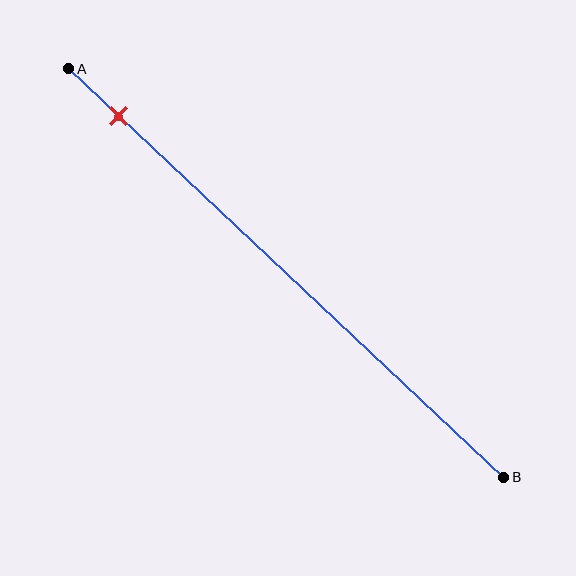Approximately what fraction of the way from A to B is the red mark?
The red mark is approximately 10% of the way from A to B.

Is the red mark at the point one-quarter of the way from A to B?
No, the mark is at about 10% from A, not at the 25% one-quarter point.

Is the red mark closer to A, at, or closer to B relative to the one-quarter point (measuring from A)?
The red mark is closer to point A than the one-quarter point of segment AB.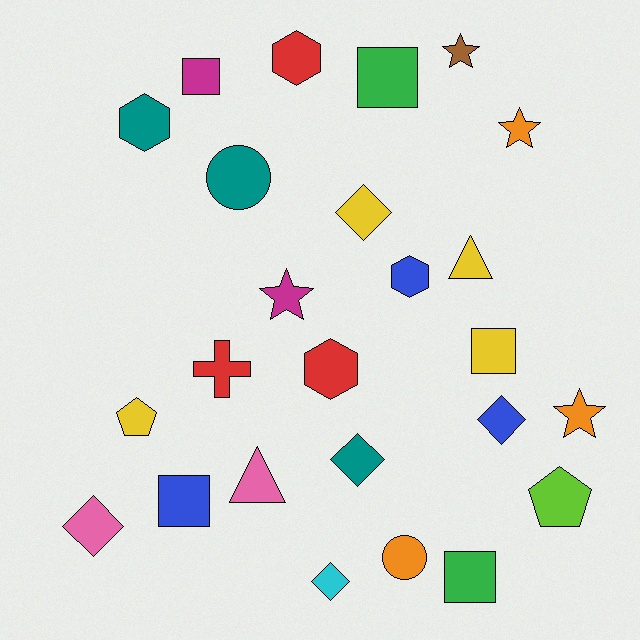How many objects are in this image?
There are 25 objects.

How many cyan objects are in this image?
There is 1 cyan object.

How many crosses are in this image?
There is 1 cross.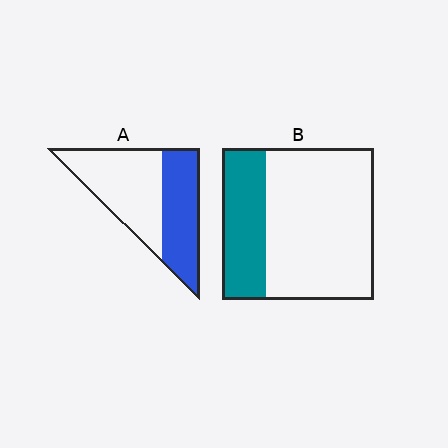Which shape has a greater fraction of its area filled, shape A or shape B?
Shape A.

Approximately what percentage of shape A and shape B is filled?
A is approximately 45% and B is approximately 30%.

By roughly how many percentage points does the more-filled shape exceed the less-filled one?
By roughly 15 percentage points (A over B).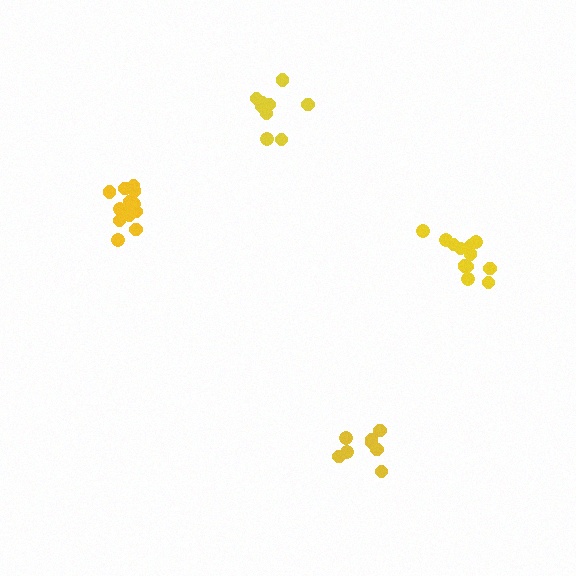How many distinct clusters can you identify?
There are 4 distinct clusters.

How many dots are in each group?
Group 1: 8 dots, Group 2: 12 dots, Group 3: 12 dots, Group 4: 9 dots (41 total).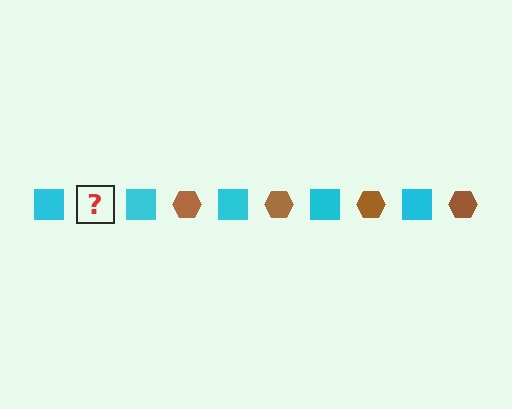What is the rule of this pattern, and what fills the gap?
The rule is that the pattern alternates between cyan square and brown hexagon. The gap should be filled with a brown hexagon.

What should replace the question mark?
The question mark should be replaced with a brown hexagon.